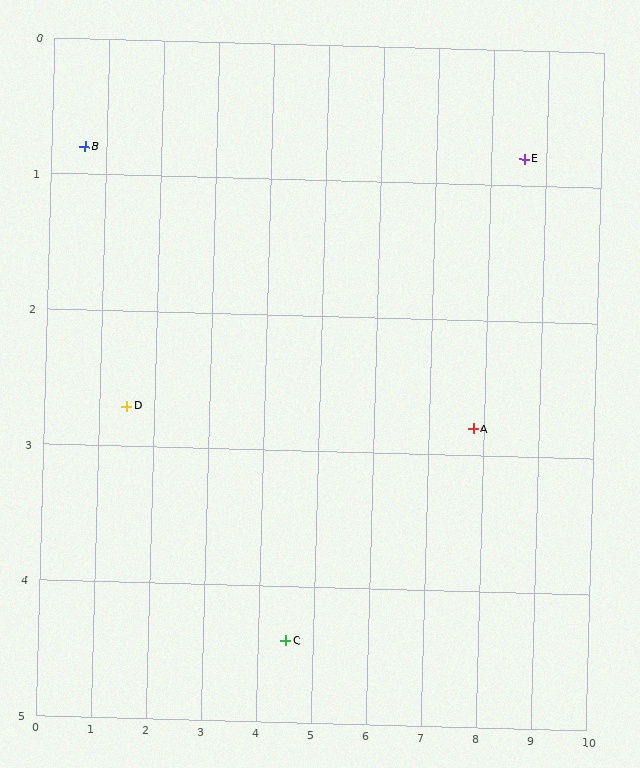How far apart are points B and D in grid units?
Points B and D are about 2.1 grid units apart.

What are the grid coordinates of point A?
Point A is at approximately (7.8, 2.8).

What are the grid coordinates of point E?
Point E is at approximately (8.6, 0.8).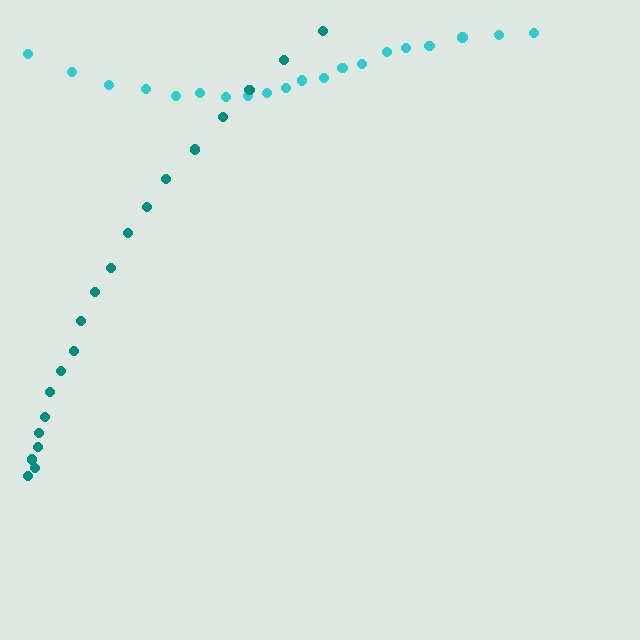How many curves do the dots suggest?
There are 2 distinct paths.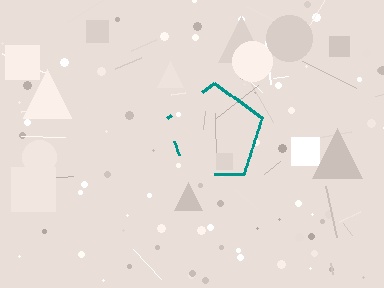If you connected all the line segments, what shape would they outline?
They would outline a pentagon.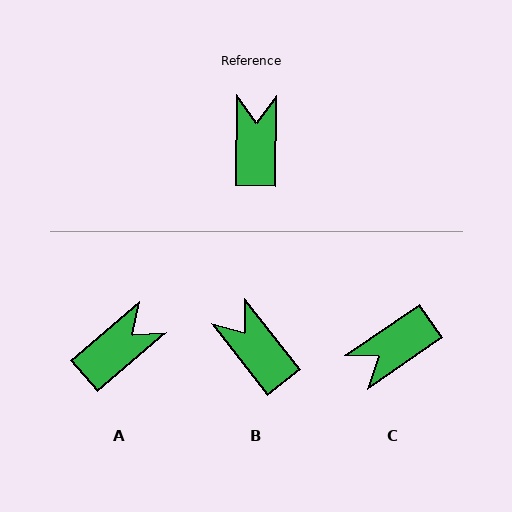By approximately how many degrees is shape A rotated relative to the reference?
Approximately 49 degrees clockwise.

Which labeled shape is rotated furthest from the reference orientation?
C, about 125 degrees away.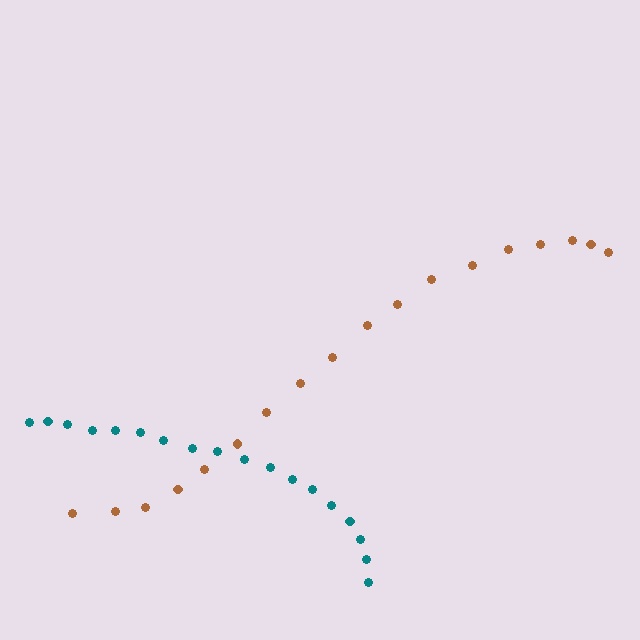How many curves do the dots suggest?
There are 2 distinct paths.